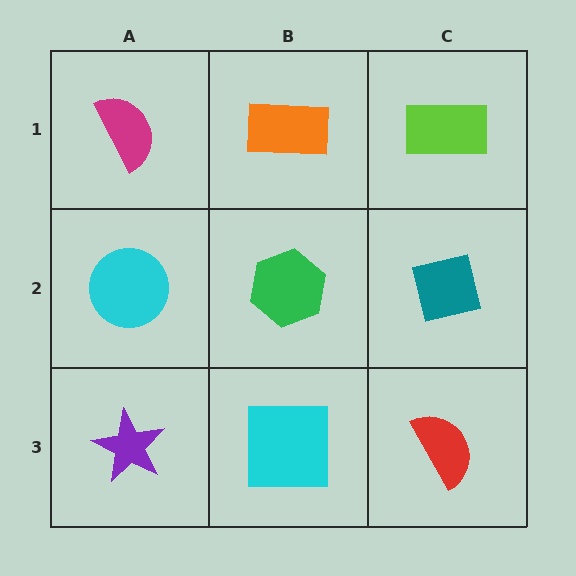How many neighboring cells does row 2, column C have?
3.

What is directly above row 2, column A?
A magenta semicircle.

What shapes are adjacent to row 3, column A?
A cyan circle (row 2, column A), a cyan square (row 3, column B).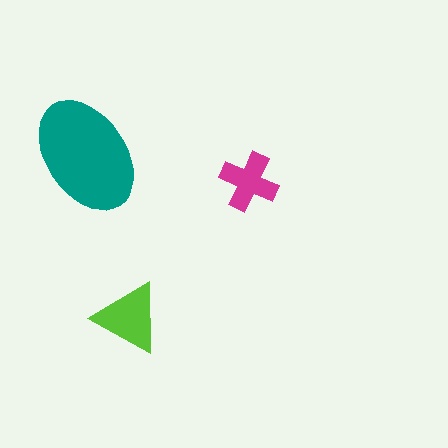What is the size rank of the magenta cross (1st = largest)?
3rd.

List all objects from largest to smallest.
The teal ellipse, the lime triangle, the magenta cross.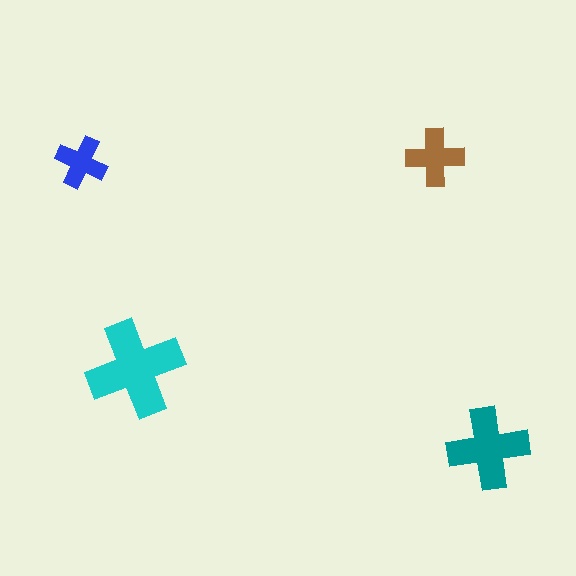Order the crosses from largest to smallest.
the cyan one, the teal one, the brown one, the blue one.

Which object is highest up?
The brown cross is topmost.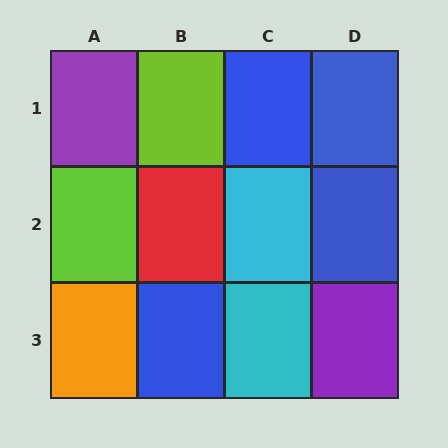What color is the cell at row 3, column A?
Orange.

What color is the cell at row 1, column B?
Lime.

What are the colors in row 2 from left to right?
Lime, red, cyan, blue.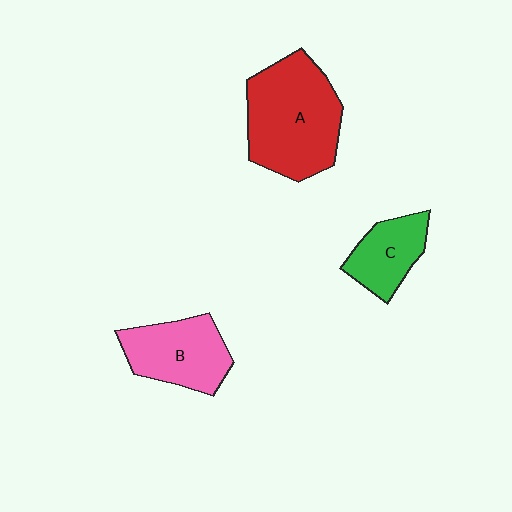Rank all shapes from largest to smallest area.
From largest to smallest: A (red), B (pink), C (green).